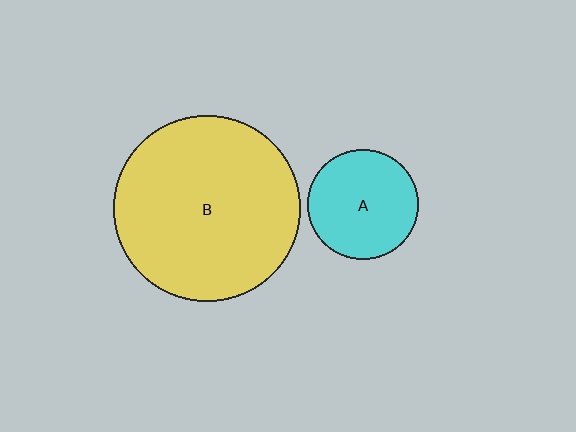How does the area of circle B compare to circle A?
Approximately 2.9 times.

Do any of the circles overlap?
No, none of the circles overlap.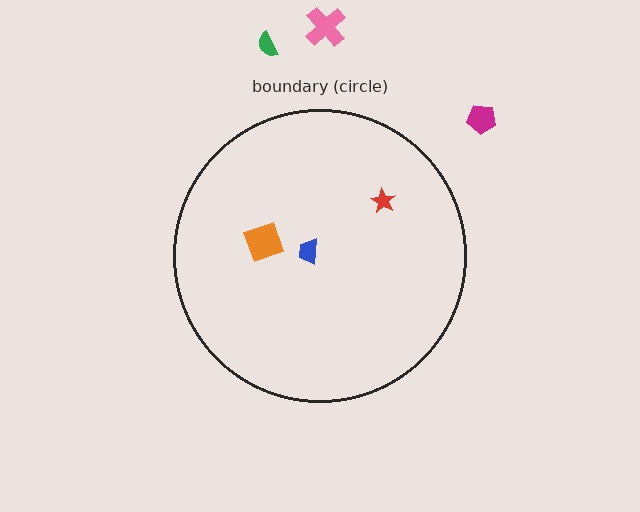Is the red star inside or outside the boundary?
Inside.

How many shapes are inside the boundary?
3 inside, 3 outside.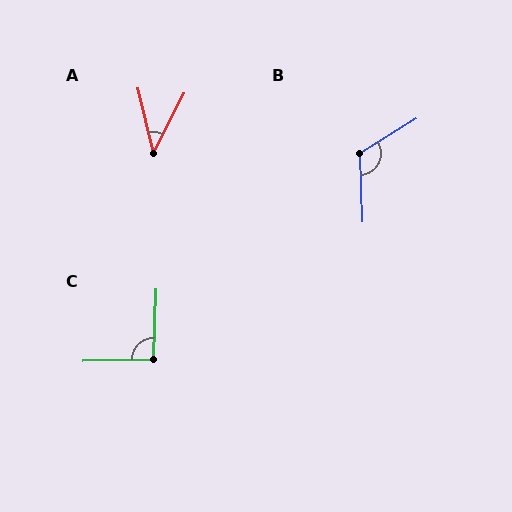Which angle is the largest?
B, at approximately 120 degrees.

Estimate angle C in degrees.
Approximately 93 degrees.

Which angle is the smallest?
A, at approximately 40 degrees.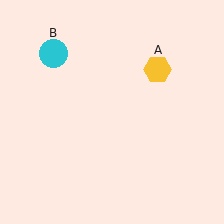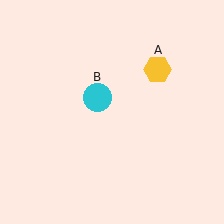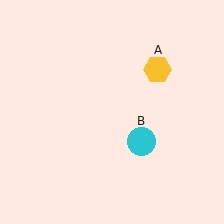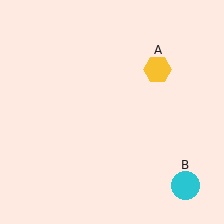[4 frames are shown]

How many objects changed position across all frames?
1 object changed position: cyan circle (object B).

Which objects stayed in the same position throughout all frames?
Yellow hexagon (object A) remained stationary.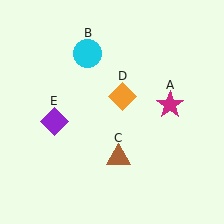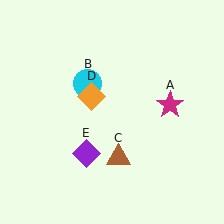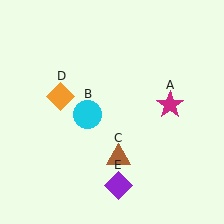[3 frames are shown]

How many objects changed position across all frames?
3 objects changed position: cyan circle (object B), orange diamond (object D), purple diamond (object E).